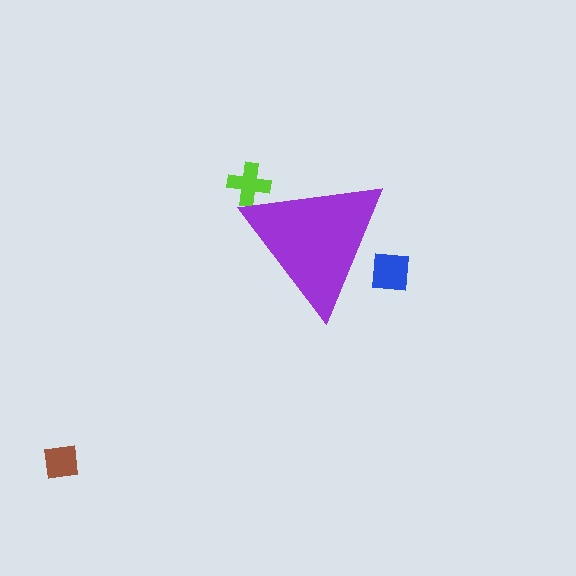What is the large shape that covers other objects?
A purple triangle.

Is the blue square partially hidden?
Yes, the blue square is partially hidden behind the purple triangle.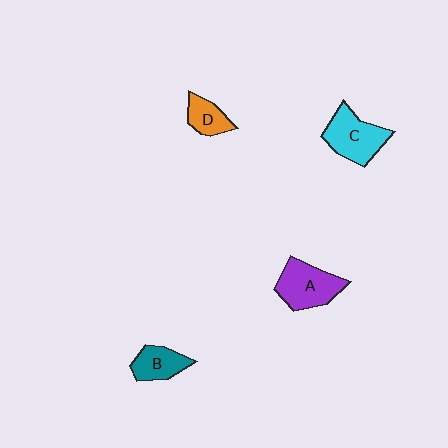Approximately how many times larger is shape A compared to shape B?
Approximately 1.5 times.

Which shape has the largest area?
Shape C (cyan).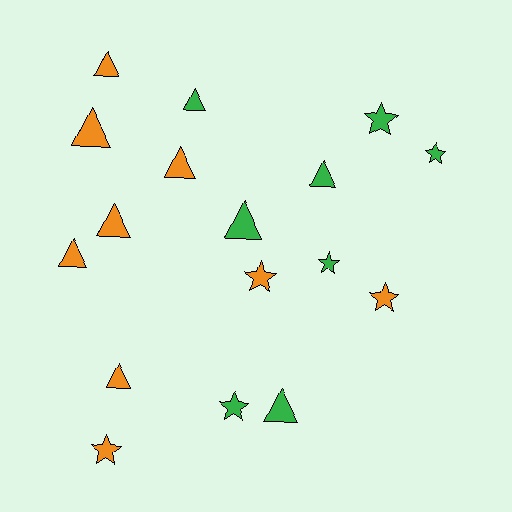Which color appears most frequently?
Orange, with 9 objects.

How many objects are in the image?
There are 17 objects.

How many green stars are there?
There are 4 green stars.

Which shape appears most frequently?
Triangle, with 10 objects.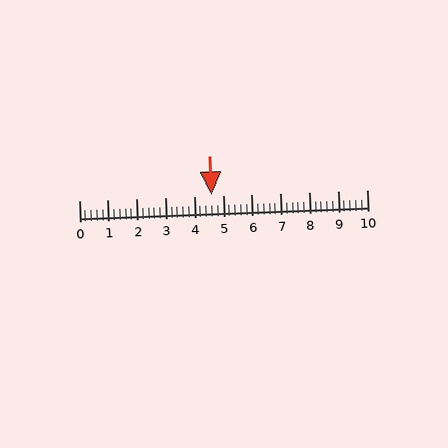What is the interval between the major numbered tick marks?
The major tick marks are spaced 1 units apart.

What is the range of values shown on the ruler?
The ruler shows values from 0 to 10.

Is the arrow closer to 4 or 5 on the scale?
The arrow is closer to 5.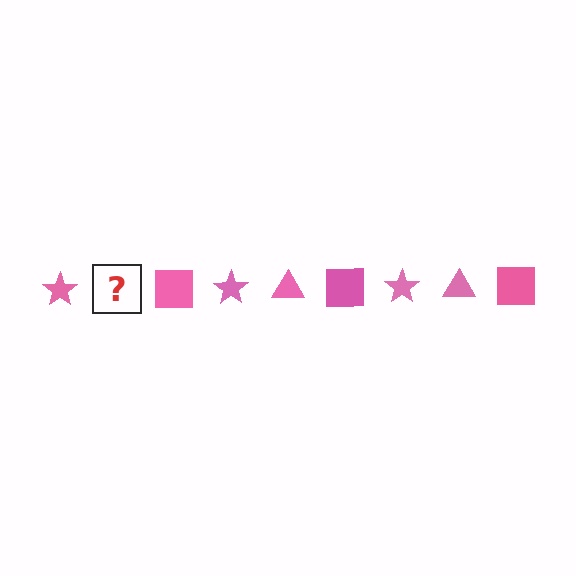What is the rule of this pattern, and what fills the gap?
The rule is that the pattern cycles through star, triangle, square shapes in pink. The gap should be filled with a pink triangle.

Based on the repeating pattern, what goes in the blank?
The blank should be a pink triangle.